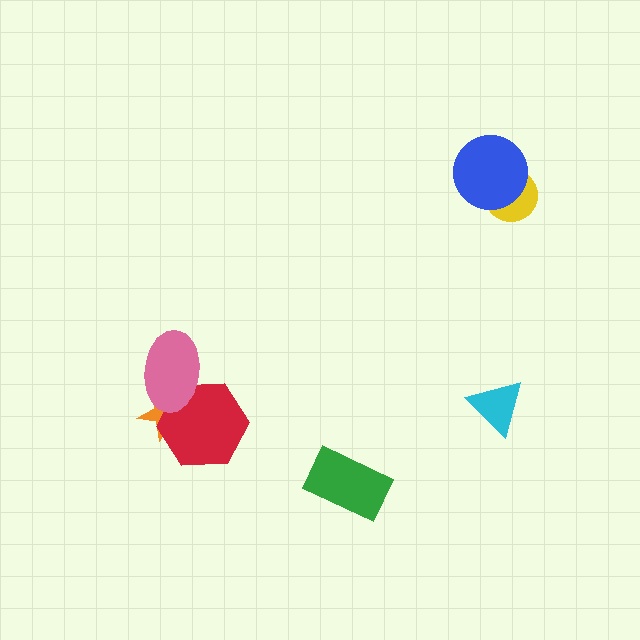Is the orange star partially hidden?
Yes, it is partially covered by another shape.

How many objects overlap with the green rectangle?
0 objects overlap with the green rectangle.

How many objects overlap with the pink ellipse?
2 objects overlap with the pink ellipse.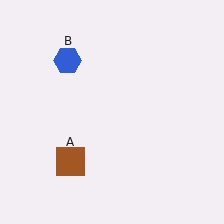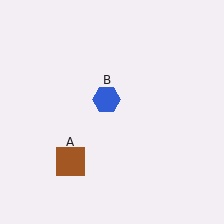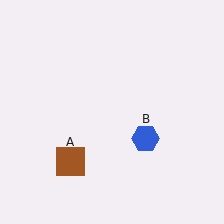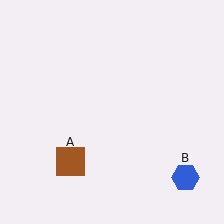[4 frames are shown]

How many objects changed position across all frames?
1 object changed position: blue hexagon (object B).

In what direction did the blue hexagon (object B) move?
The blue hexagon (object B) moved down and to the right.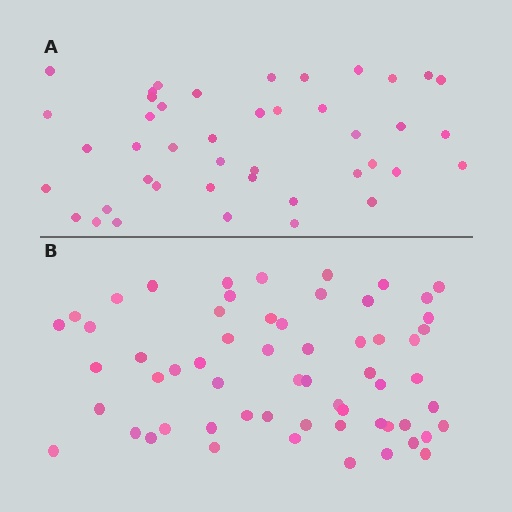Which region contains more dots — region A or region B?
Region B (the bottom region) has more dots.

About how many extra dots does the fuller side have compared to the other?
Region B has approximately 15 more dots than region A.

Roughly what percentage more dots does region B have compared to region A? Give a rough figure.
About 40% more.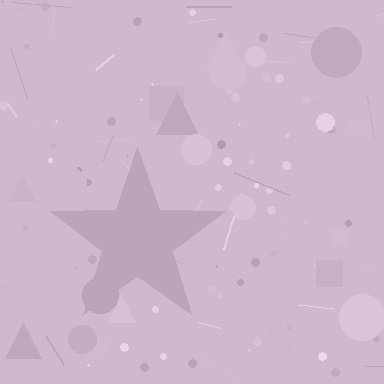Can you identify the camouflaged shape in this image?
The camouflaged shape is a star.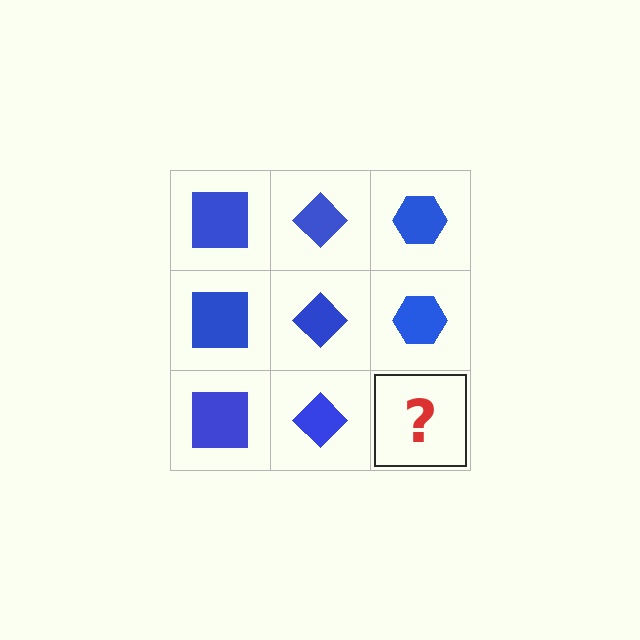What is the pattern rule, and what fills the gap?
The rule is that each column has a consistent shape. The gap should be filled with a blue hexagon.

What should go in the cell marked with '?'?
The missing cell should contain a blue hexagon.